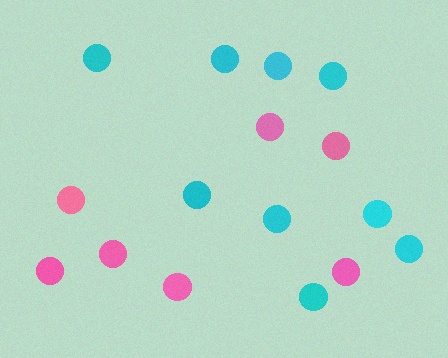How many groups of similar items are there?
There are 2 groups: one group of pink circles (7) and one group of cyan circles (9).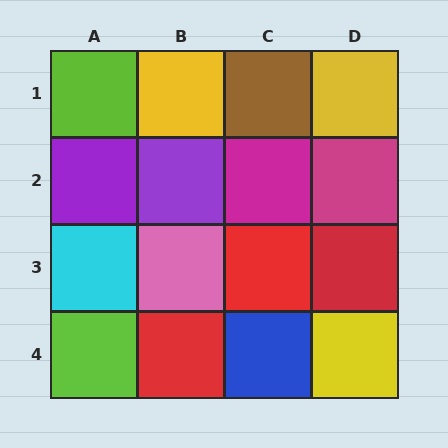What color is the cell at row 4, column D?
Yellow.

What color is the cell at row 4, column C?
Blue.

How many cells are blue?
1 cell is blue.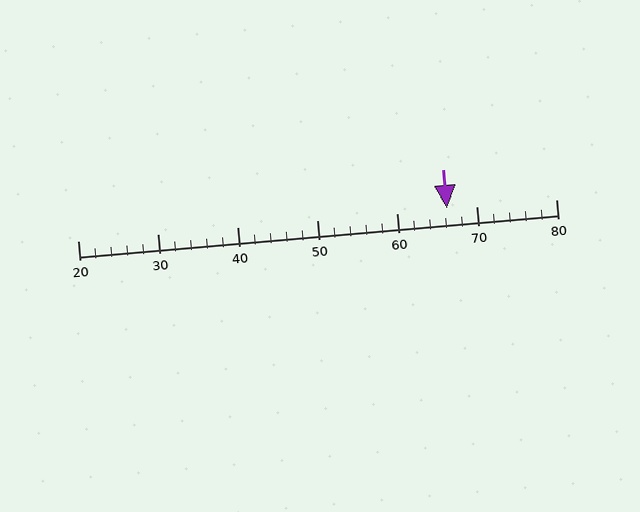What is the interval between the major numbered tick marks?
The major tick marks are spaced 10 units apart.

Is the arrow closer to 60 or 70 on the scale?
The arrow is closer to 70.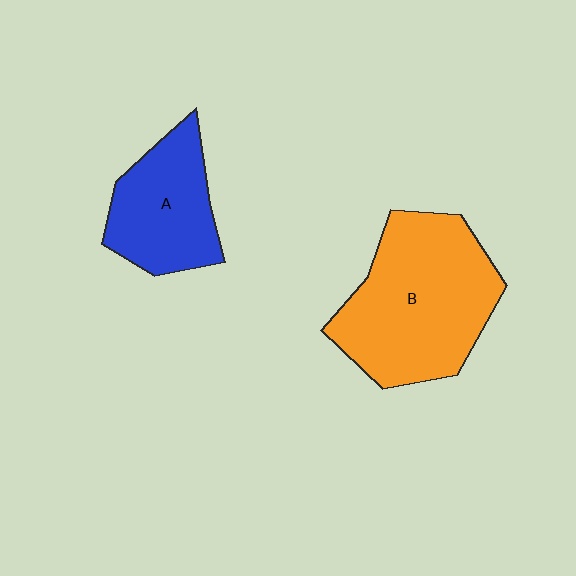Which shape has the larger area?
Shape B (orange).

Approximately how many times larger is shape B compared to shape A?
Approximately 1.7 times.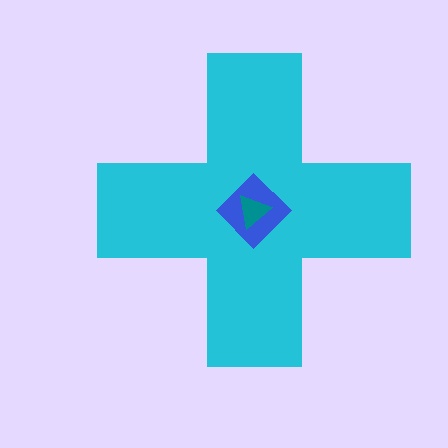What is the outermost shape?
The cyan cross.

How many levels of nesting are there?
3.